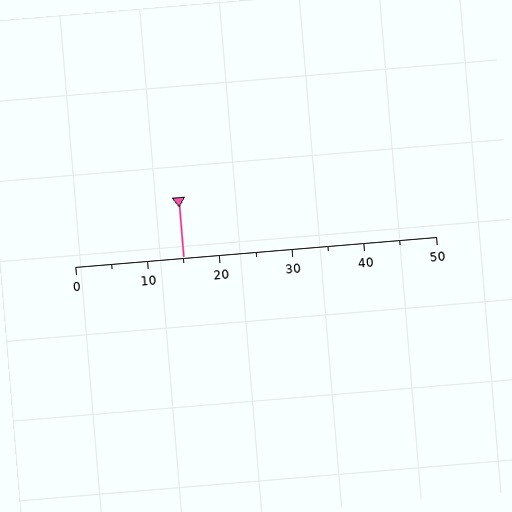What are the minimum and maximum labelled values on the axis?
The axis runs from 0 to 50.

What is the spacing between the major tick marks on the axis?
The major ticks are spaced 10 apart.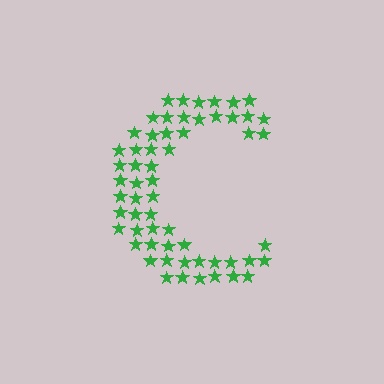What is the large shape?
The large shape is the letter C.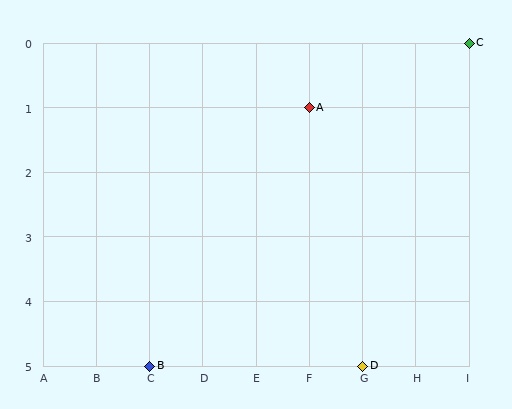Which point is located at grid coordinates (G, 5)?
Point D is at (G, 5).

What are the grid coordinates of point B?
Point B is at grid coordinates (C, 5).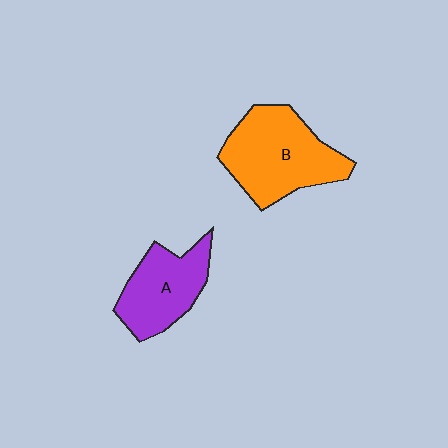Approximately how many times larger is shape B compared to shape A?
Approximately 1.4 times.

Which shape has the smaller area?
Shape A (purple).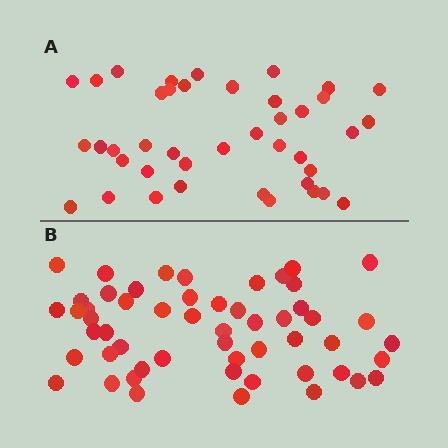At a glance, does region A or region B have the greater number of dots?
Region B (the bottom region) has more dots.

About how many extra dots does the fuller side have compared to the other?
Region B has approximately 15 more dots than region A.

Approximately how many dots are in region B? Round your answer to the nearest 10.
About 50 dots. (The exact count is 54, which rounds to 50.)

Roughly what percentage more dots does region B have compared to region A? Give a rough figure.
About 30% more.